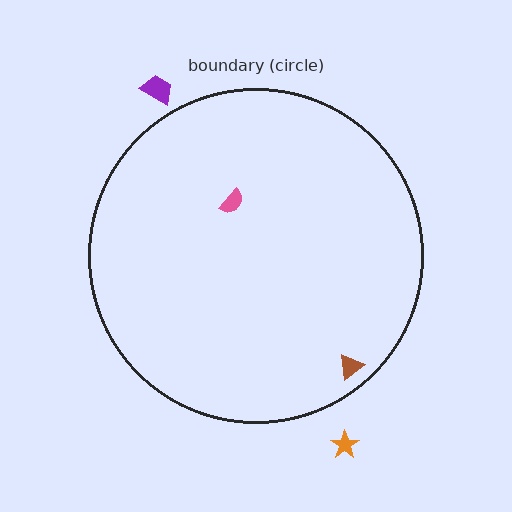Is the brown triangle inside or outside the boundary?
Inside.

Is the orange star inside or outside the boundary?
Outside.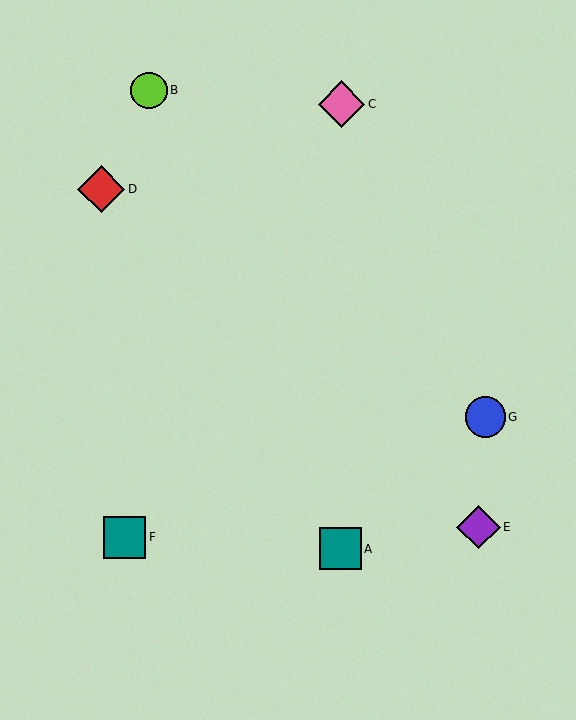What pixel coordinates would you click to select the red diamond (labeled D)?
Click at (101, 189) to select the red diamond D.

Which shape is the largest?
The red diamond (labeled D) is the largest.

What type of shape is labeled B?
Shape B is a lime circle.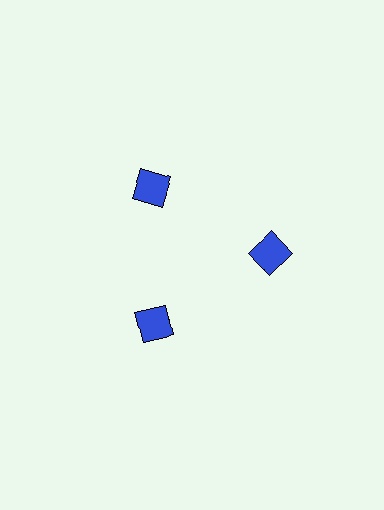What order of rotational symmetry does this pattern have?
This pattern has 3-fold rotational symmetry.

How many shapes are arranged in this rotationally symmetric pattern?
There are 3 shapes, arranged in 3 groups of 1.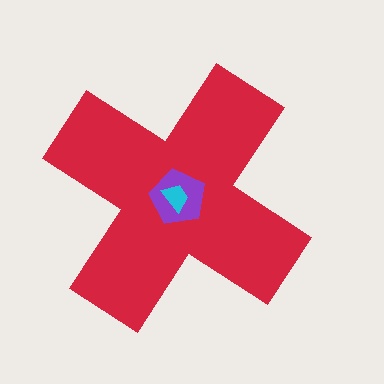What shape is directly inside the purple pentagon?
The cyan trapezoid.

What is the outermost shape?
The red cross.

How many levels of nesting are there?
3.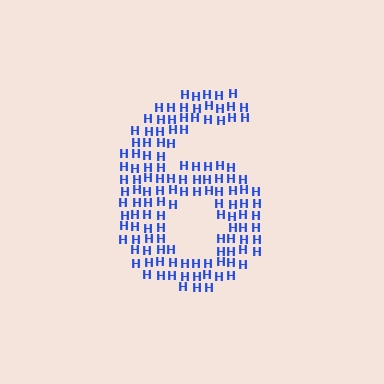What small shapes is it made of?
It is made of small letter H's.